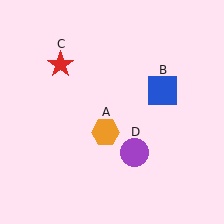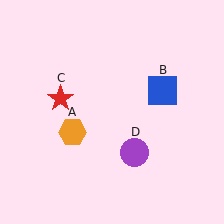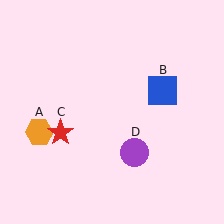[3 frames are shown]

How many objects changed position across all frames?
2 objects changed position: orange hexagon (object A), red star (object C).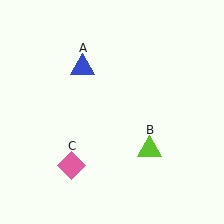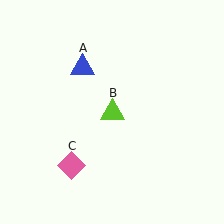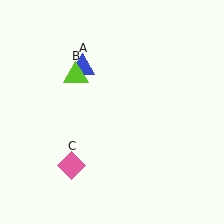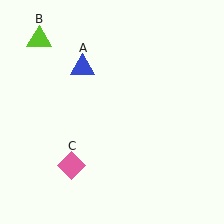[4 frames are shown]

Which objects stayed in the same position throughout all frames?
Blue triangle (object A) and pink diamond (object C) remained stationary.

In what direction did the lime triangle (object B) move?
The lime triangle (object B) moved up and to the left.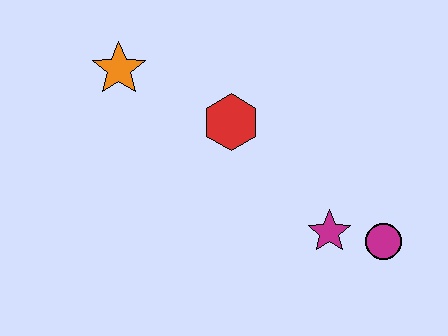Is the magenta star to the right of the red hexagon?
Yes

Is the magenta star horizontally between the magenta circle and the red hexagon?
Yes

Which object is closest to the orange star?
The red hexagon is closest to the orange star.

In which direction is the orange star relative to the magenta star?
The orange star is to the left of the magenta star.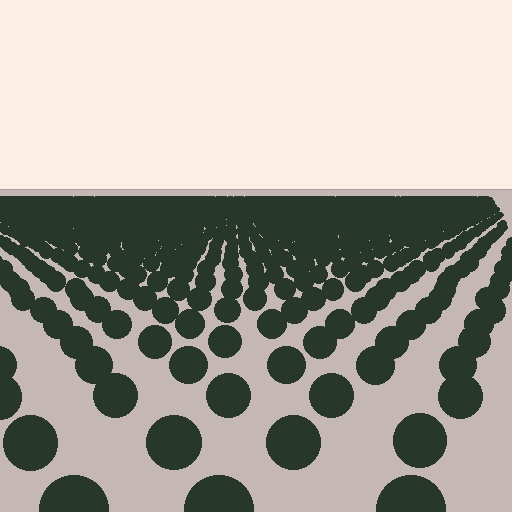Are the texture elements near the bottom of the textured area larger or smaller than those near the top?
Larger. Near the bottom, elements are closer to the viewer and appear at a bigger on-screen size.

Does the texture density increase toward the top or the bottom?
Density increases toward the top.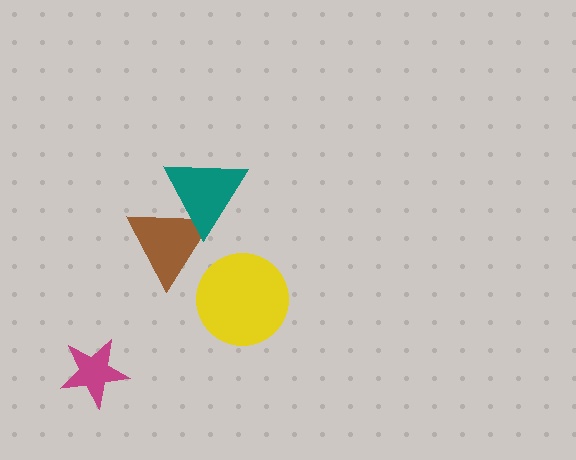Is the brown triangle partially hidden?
Yes, it is partially covered by another shape.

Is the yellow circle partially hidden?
No, no other shape covers it.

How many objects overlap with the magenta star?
0 objects overlap with the magenta star.